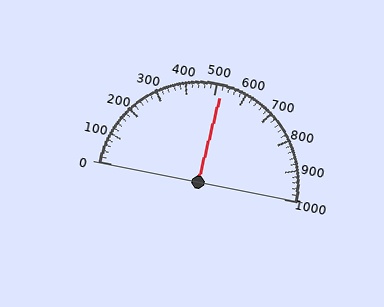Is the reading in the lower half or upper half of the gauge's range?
The reading is in the upper half of the range (0 to 1000).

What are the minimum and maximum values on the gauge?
The gauge ranges from 0 to 1000.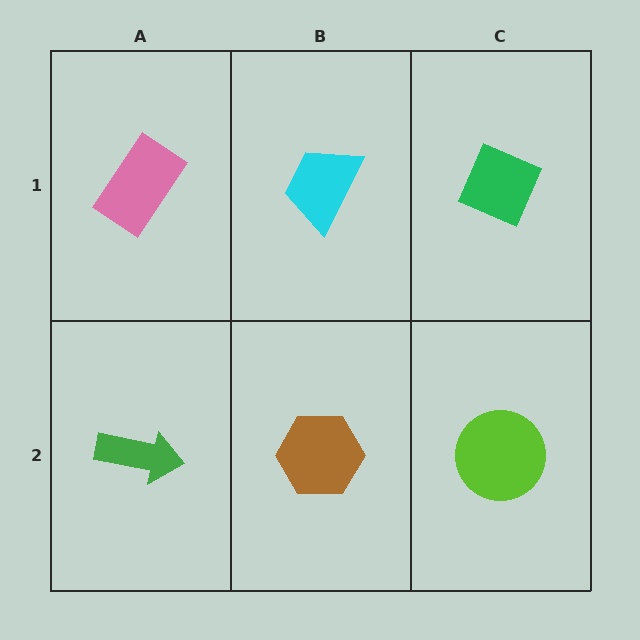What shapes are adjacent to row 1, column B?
A brown hexagon (row 2, column B), a pink rectangle (row 1, column A), a green diamond (row 1, column C).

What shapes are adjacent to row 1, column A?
A green arrow (row 2, column A), a cyan trapezoid (row 1, column B).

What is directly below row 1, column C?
A lime circle.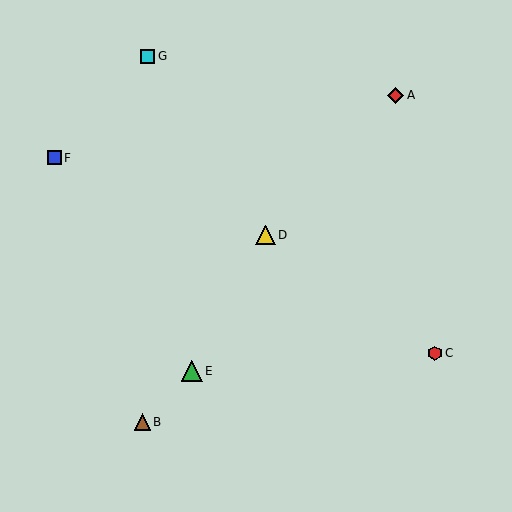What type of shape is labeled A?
Shape A is a red diamond.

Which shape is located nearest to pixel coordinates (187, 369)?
The green triangle (labeled E) at (192, 371) is nearest to that location.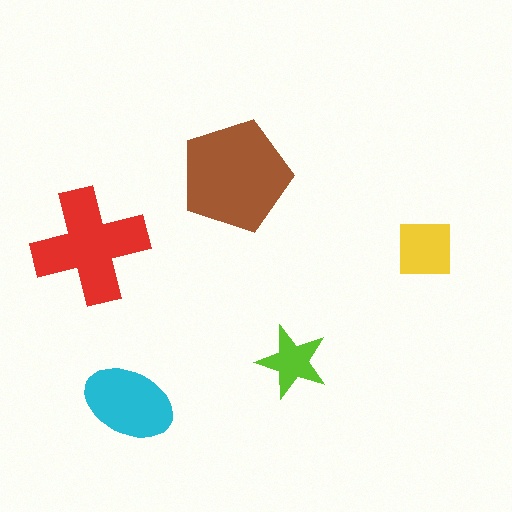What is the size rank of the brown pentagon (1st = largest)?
1st.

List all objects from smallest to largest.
The lime star, the yellow square, the cyan ellipse, the red cross, the brown pentagon.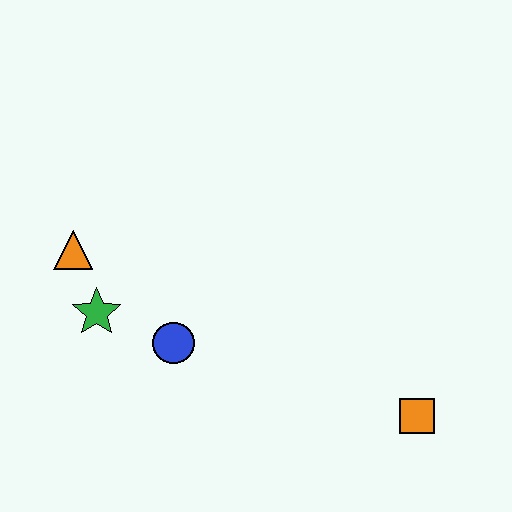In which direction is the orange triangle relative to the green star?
The orange triangle is above the green star.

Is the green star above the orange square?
Yes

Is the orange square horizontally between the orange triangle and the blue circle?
No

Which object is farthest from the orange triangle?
The orange square is farthest from the orange triangle.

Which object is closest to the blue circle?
The green star is closest to the blue circle.